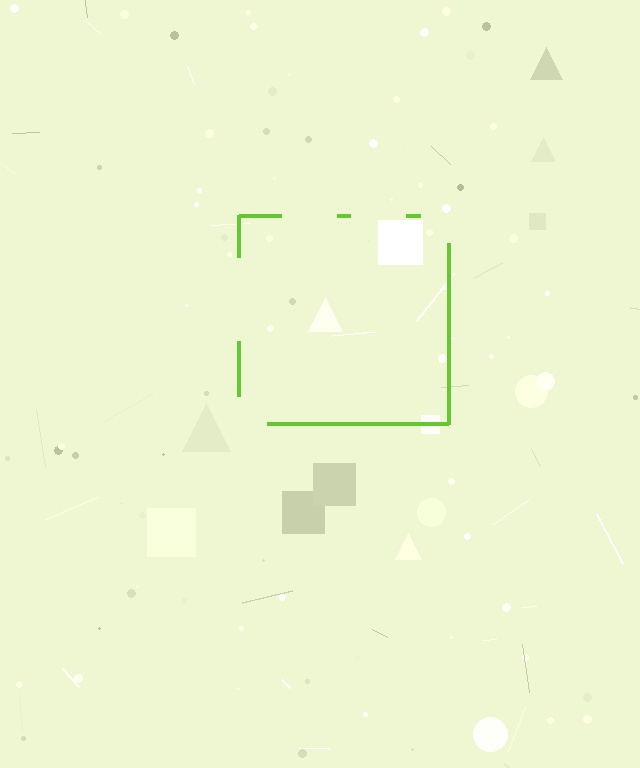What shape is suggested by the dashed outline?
The dashed outline suggests a square.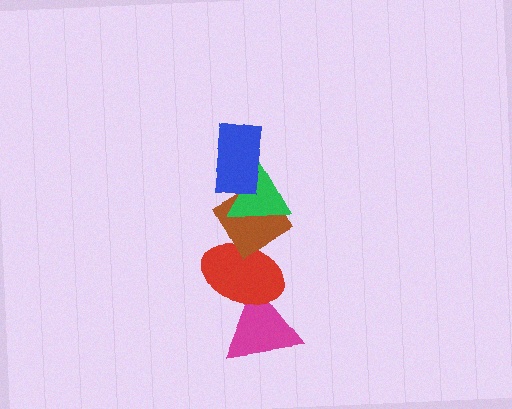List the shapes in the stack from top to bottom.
From top to bottom: the blue rectangle, the green triangle, the brown diamond, the red ellipse, the magenta triangle.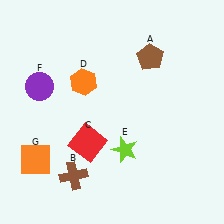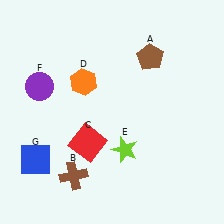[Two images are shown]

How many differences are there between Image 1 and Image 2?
There is 1 difference between the two images.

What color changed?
The square (G) changed from orange in Image 1 to blue in Image 2.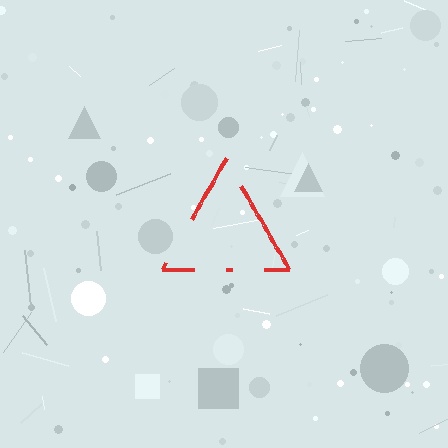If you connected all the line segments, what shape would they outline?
They would outline a triangle.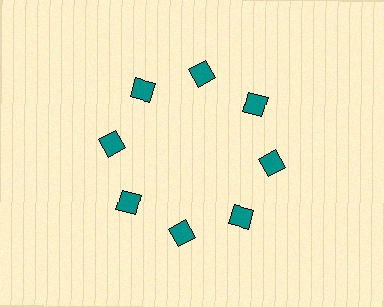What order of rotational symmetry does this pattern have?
This pattern has 8-fold rotational symmetry.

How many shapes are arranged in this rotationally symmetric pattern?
There are 8 shapes, arranged in 8 groups of 1.